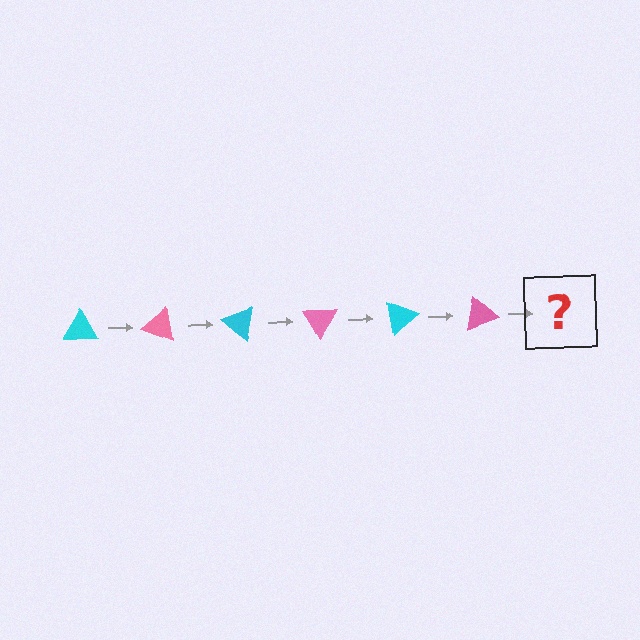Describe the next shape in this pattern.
It should be a cyan triangle, rotated 120 degrees from the start.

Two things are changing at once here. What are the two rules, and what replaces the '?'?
The two rules are that it rotates 20 degrees each step and the color cycles through cyan and pink. The '?' should be a cyan triangle, rotated 120 degrees from the start.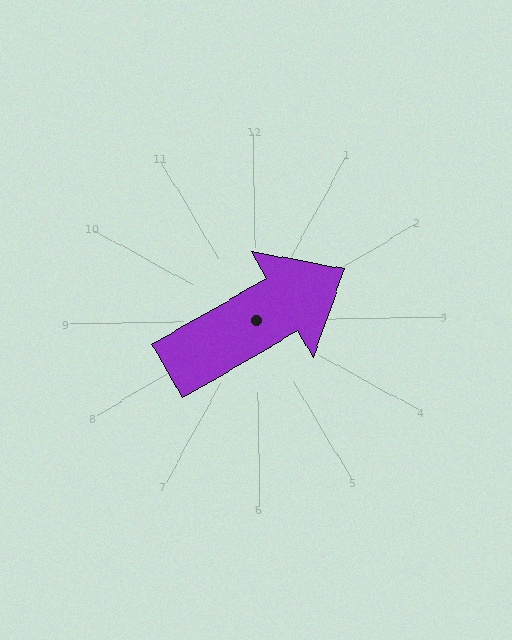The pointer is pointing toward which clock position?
Roughly 2 o'clock.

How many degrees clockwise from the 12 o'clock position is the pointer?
Approximately 61 degrees.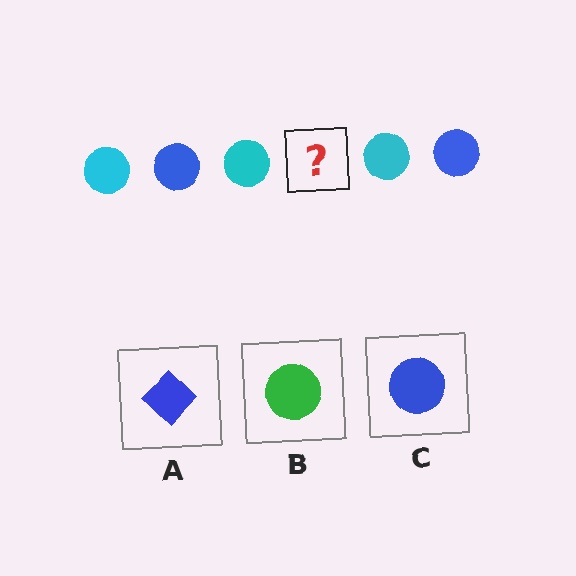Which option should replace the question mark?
Option C.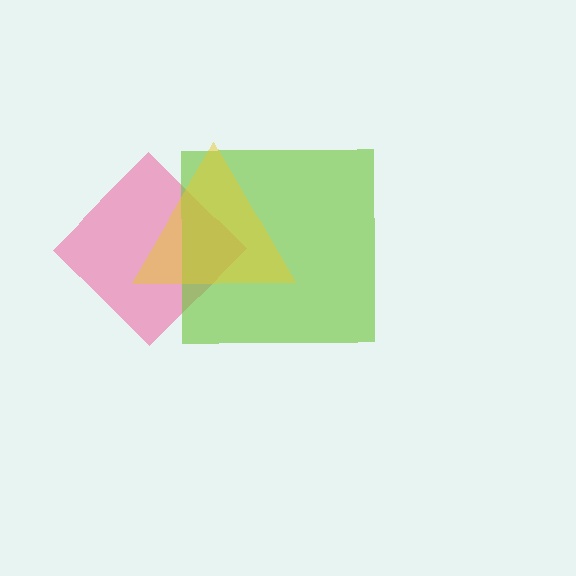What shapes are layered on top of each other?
The layered shapes are: a pink diamond, a lime square, a yellow triangle.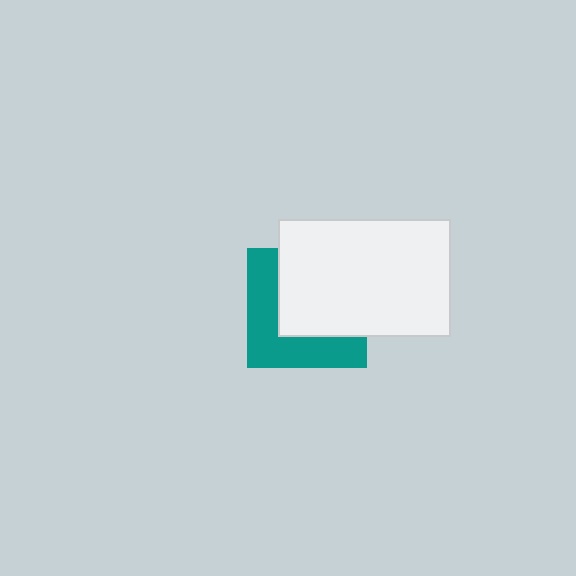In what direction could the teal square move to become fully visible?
The teal square could move toward the lower-left. That would shift it out from behind the white rectangle entirely.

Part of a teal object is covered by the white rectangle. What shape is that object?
It is a square.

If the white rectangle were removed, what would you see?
You would see the complete teal square.